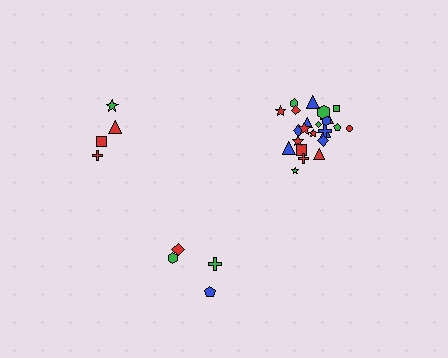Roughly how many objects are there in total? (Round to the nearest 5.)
Roughly 35 objects in total.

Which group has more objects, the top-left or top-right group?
The top-right group.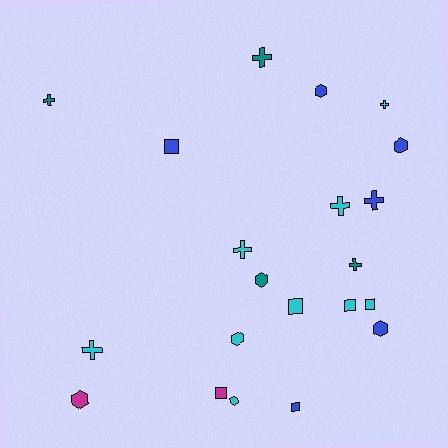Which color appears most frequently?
Cyan, with 9 objects.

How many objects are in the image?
There are 21 objects.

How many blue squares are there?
There are 2 blue squares.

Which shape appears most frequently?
Cross, with 8 objects.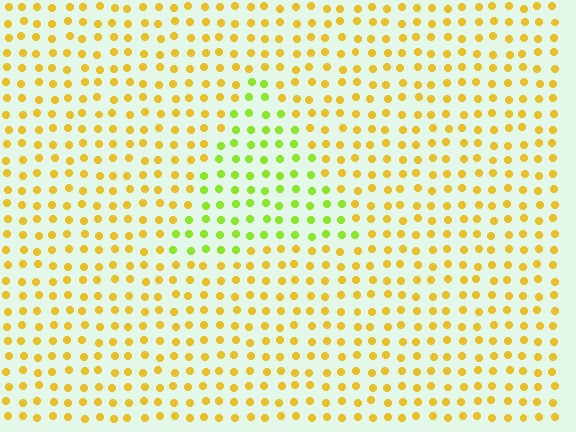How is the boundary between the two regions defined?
The boundary is defined purely by a slight shift in hue (about 42 degrees). Spacing, size, and orientation are identical on both sides.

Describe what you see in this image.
The image is filled with small yellow elements in a uniform arrangement. A triangle-shaped region is visible where the elements are tinted to a slightly different hue, forming a subtle color boundary.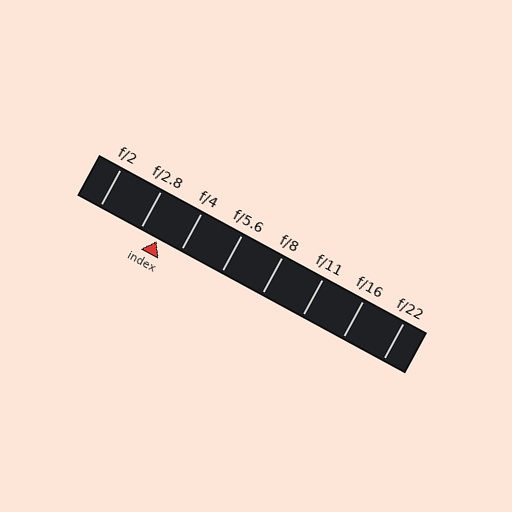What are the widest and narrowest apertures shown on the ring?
The widest aperture shown is f/2 and the narrowest is f/22.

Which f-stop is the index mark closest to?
The index mark is closest to f/2.8.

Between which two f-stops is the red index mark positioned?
The index mark is between f/2.8 and f/4.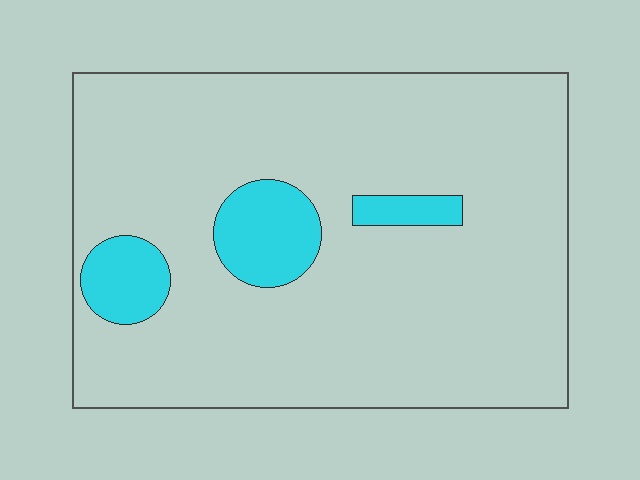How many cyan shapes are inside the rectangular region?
3.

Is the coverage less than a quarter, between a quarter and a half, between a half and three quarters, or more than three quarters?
Less than a quarter.